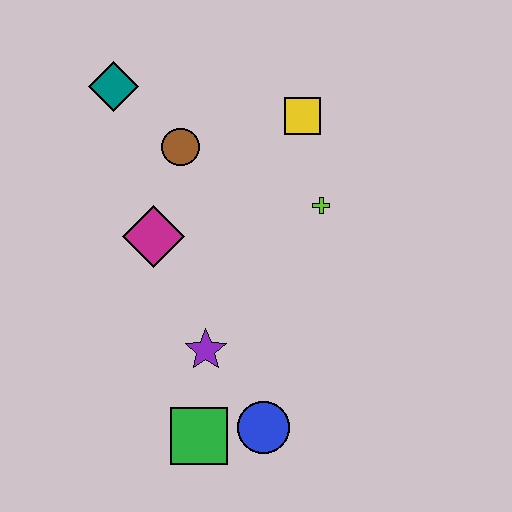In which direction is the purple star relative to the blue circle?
The purple star is above the blue circle.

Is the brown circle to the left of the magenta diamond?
No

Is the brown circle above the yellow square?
No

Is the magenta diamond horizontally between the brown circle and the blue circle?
No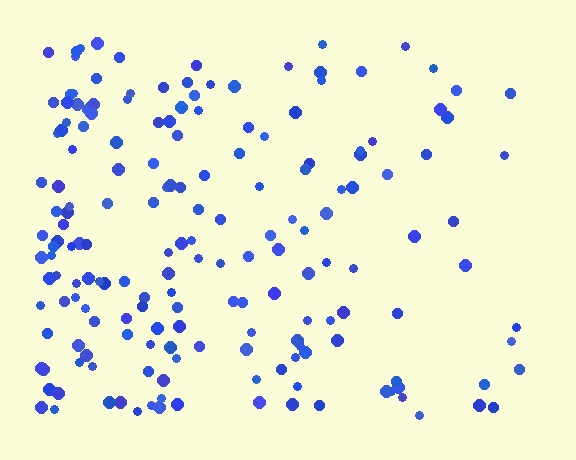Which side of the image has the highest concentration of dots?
The left.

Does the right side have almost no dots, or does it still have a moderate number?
Still a moderate number, just noticeably fewer than the left.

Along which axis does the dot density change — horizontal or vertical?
Horizontal.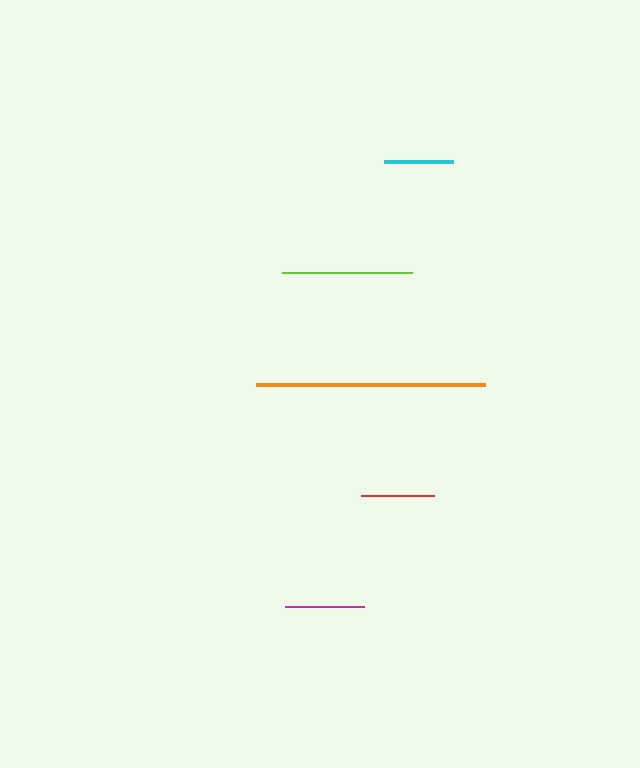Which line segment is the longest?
The orange line is the longest at approximately 229 pixels.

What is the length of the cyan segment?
The cyan segment is approximately 69 pixels long.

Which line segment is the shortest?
The cyan line is the shortest at approximately 69 pixels.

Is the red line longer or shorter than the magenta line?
The magenta line is longer than the red line.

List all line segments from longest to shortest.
From longest to shortest: orange, lime, magenta, red, cyan.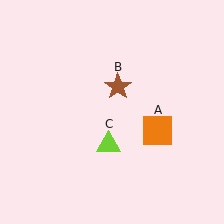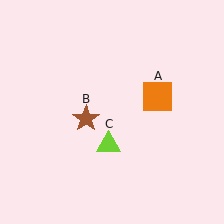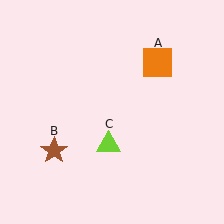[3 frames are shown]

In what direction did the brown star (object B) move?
The brown star (object B) moved down and to the left.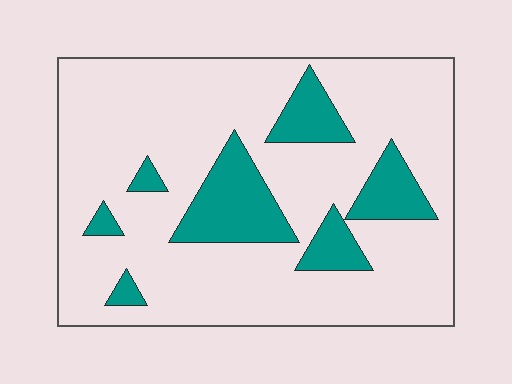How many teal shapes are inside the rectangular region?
7.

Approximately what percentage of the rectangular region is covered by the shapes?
Approximately 20%.